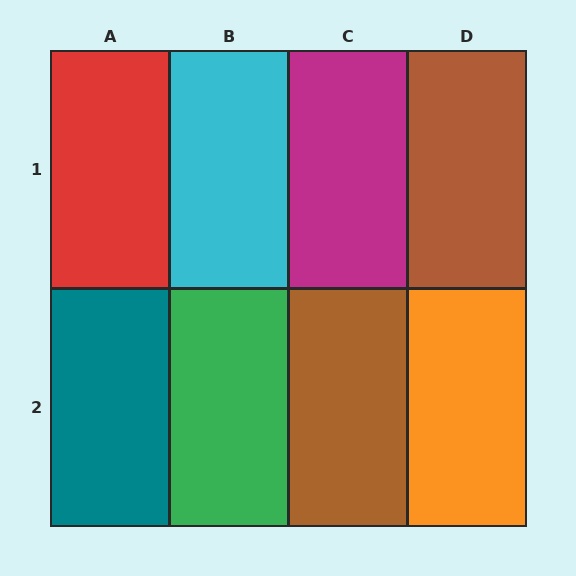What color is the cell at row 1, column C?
Magenta.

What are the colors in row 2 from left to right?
Teal, green, brown, orange.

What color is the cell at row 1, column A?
Red.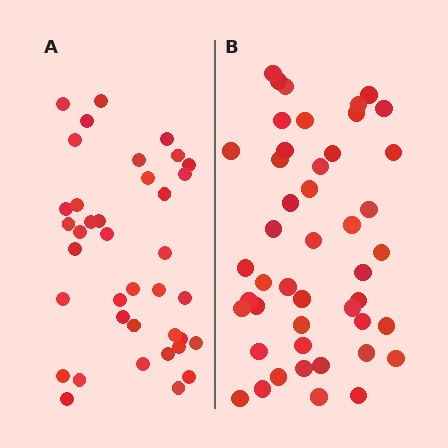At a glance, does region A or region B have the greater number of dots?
Region B (the right region) has more dots.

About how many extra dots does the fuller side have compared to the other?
Region B has roughly 8 or so more dots than region A.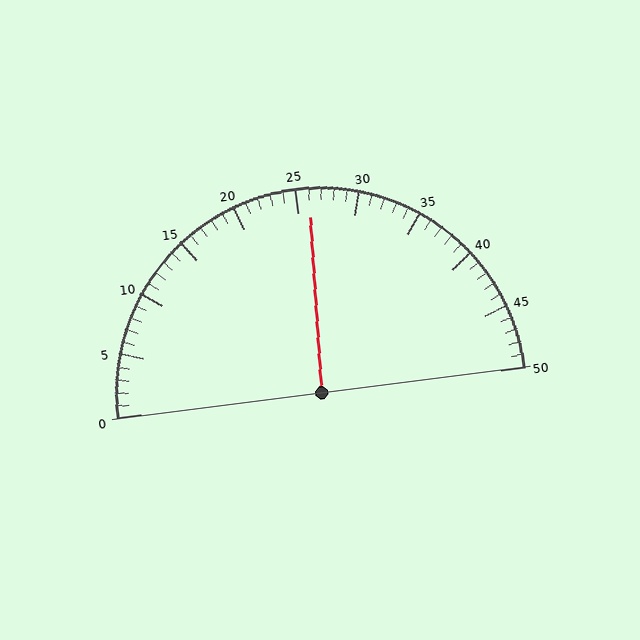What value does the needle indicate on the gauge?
The needle indicates approximately 26.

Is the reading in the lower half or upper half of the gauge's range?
The reading is in the upper half of the range (0 to 50).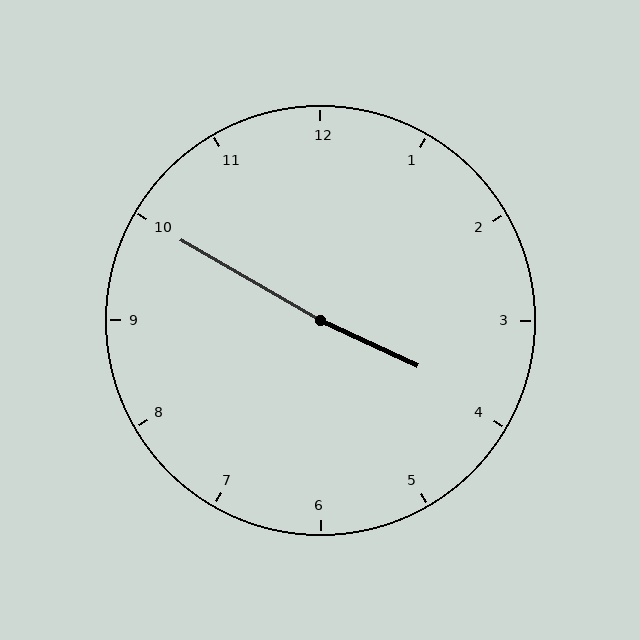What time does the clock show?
3:50.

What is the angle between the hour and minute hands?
Approximately 175 degrees.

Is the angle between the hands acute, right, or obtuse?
It is obtuse.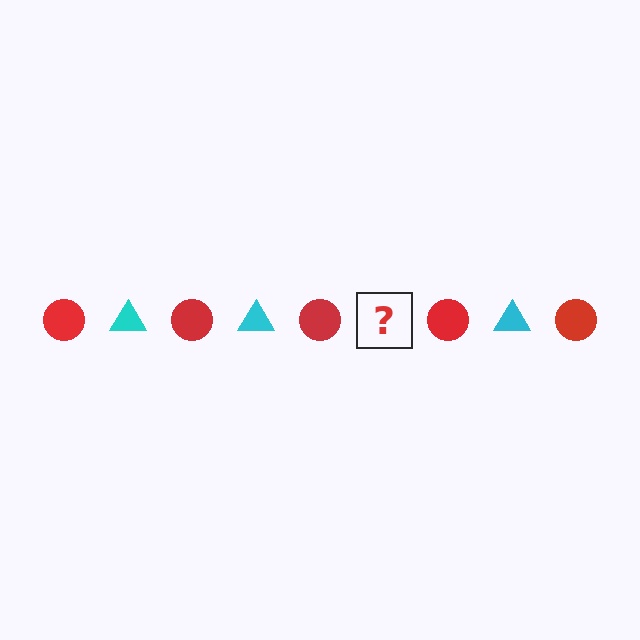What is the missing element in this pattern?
The missing element is a cyan triangle.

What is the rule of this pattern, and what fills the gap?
The rule is that the pattern alternates between red circle and cyan triangle. The gap should be filled with a cyan triangle.